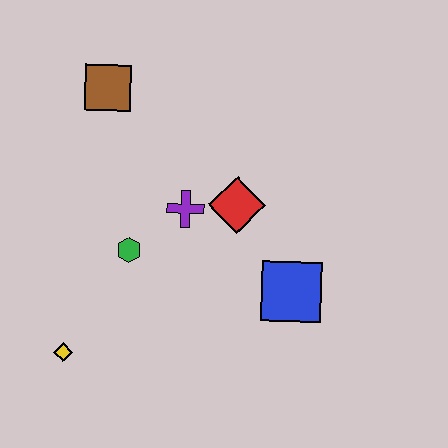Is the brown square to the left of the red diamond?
Yes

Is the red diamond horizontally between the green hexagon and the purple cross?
No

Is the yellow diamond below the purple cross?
Yes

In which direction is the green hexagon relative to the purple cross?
The green hexagon is to the left of the purple cross.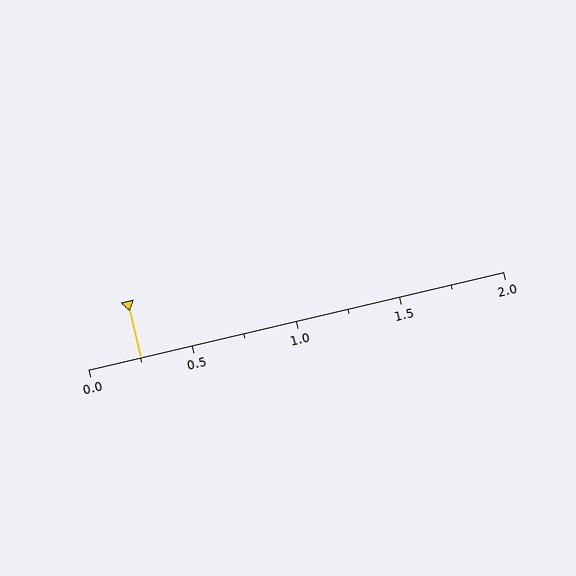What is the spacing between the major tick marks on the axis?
The major ticks are spaced 0.5 apart.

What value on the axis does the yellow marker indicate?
The marker indicates approximately 0.25.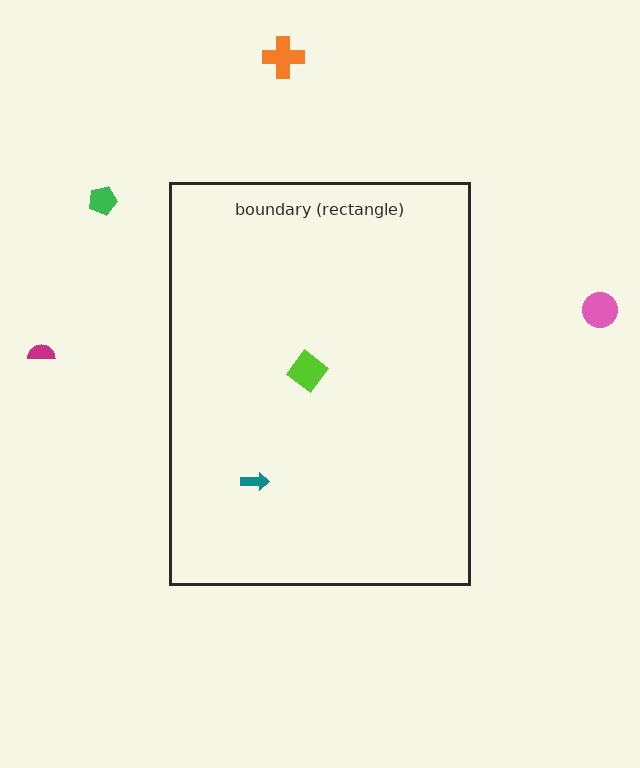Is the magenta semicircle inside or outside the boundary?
Outside.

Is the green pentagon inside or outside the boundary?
Outside.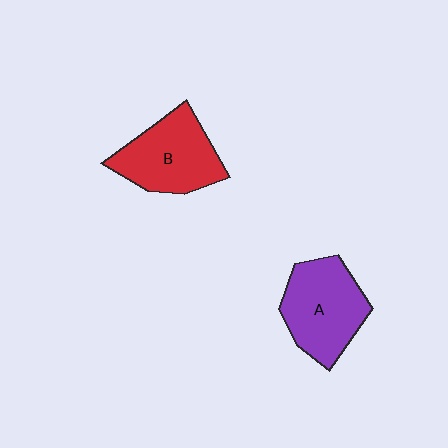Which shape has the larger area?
Shape A (purple).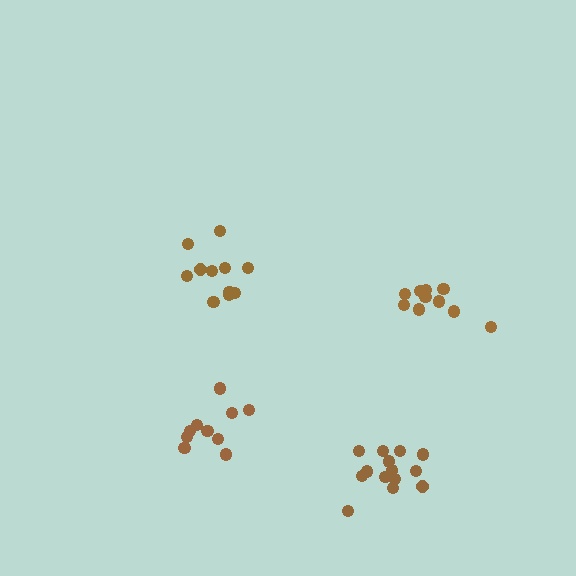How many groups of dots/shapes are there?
There are 4 groups.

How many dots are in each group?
Group 1: 10 dots, Group 2: 11 dots, Group 3: 14 dots, Group 4: 10 dots (45 total).